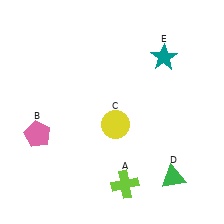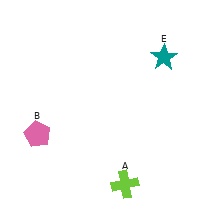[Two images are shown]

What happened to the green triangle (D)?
The green triangle (D) was removed in Image 2. It was in the bottom-right area of Image 1.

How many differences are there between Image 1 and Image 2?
There are 2 differences between the two images.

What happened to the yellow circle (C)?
The yellow circle (C) was removed in Image 2. It was in the bottom-right area of Image 1.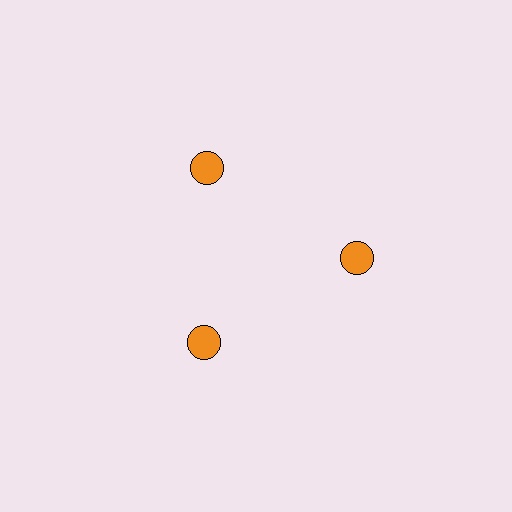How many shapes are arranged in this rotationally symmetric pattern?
There are 3 shapes, arranged in 3 groups of 1.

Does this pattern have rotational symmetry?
Yes, this pattern has 3-fold rotational symmetry. It looks the same after rotating 120 degrees around the center.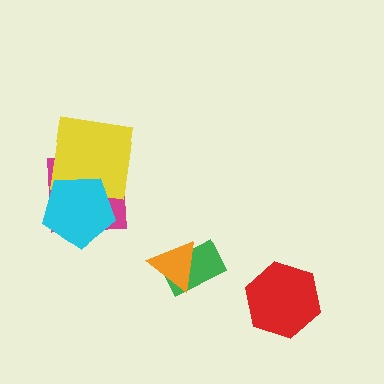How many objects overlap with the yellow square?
2 objects overlap with the yellow square.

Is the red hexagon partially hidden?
No, no other shape covers it.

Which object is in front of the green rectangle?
The orange triangle is in front of the green rectangle.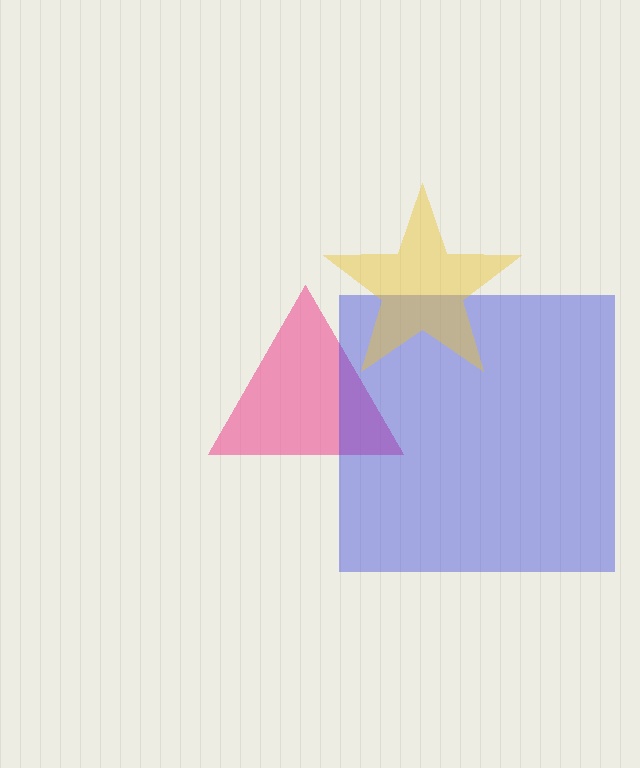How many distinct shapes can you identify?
There are 3 distinct shapes: a pink triangle, a blue square, a yellow star.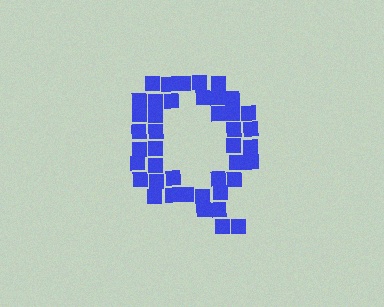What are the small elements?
The small elements are squares.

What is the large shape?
The large shape is the letter Q.